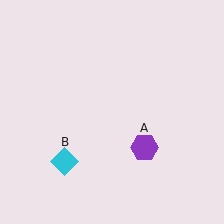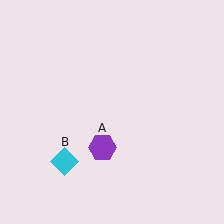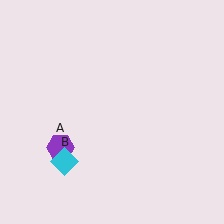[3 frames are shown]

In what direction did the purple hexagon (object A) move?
The purple hexagon (object A) moved left.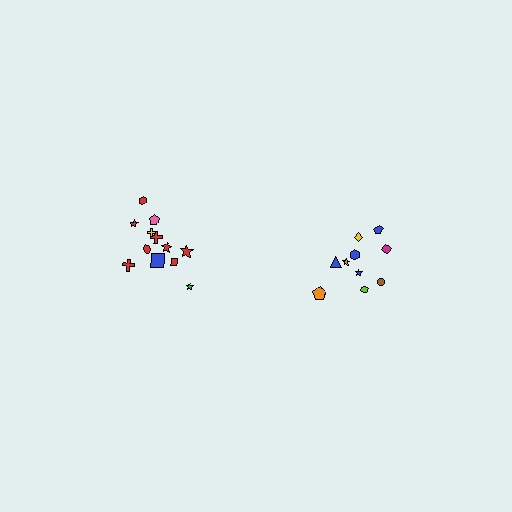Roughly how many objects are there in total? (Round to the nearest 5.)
Roughly 20 objects in total.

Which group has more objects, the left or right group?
The left group.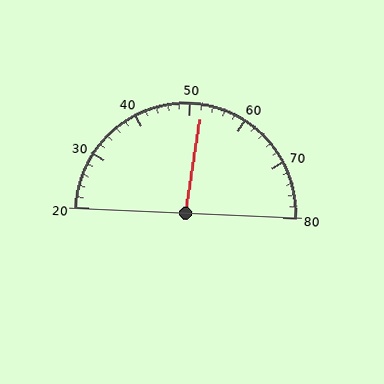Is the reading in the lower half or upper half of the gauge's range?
The reading is in the upper half of the range (20 to 80).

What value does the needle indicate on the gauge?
The needle indicates approximately 52.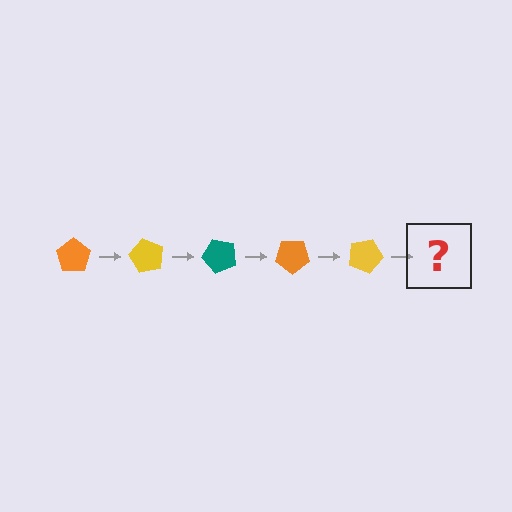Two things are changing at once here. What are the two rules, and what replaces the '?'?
The two rules are that it rotates 60 degrees each step and the color cycles through orange, yellow, and teal. The '?' should be a teal pentagon, rotated 300 degrees from the start.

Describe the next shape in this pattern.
It should be a teal pentagon, rotated 300 degrees from the start.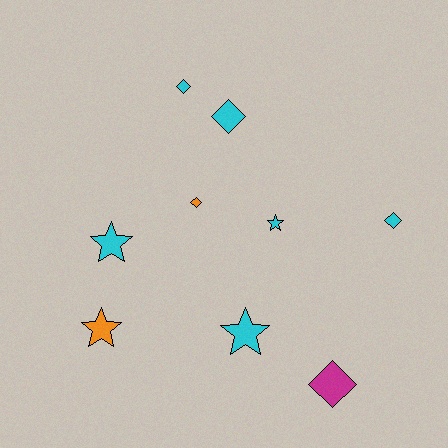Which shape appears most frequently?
Diamond, with 5 objects.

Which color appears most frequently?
Cyan, with 6 objects.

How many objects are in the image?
There are 9 objects.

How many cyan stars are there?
There are 3 cyan stars.